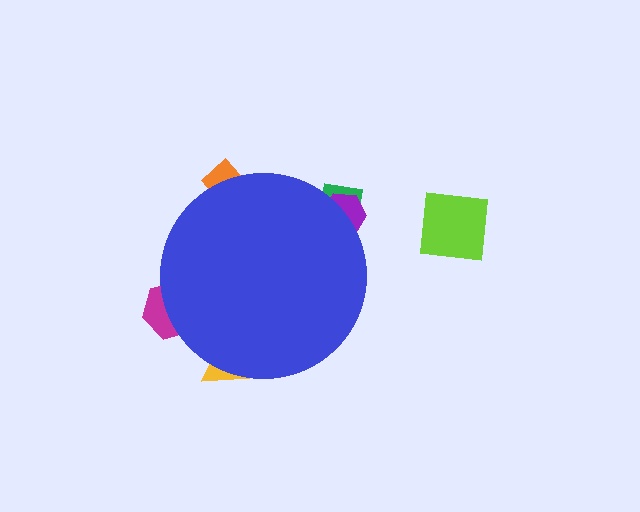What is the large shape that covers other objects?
A blue circle.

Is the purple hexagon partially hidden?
Yes, the purple hexagon is partially hidden behind the blue circle.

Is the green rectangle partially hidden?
Yes, the green rectangle is partially hidden behind the blue circle.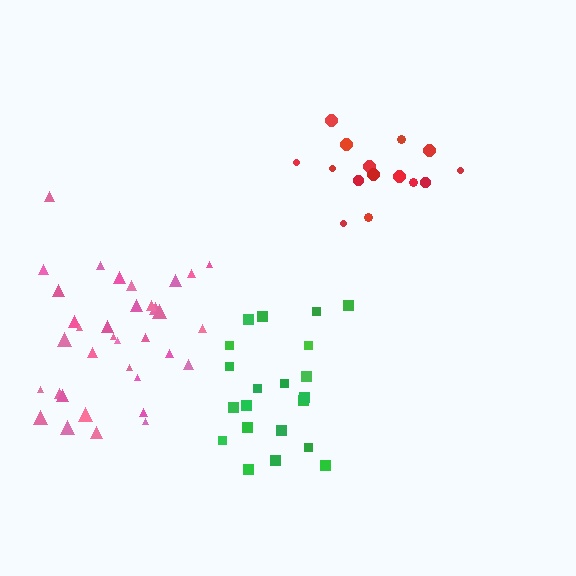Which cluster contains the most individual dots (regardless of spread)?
Pink (35).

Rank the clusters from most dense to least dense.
pink, red, green.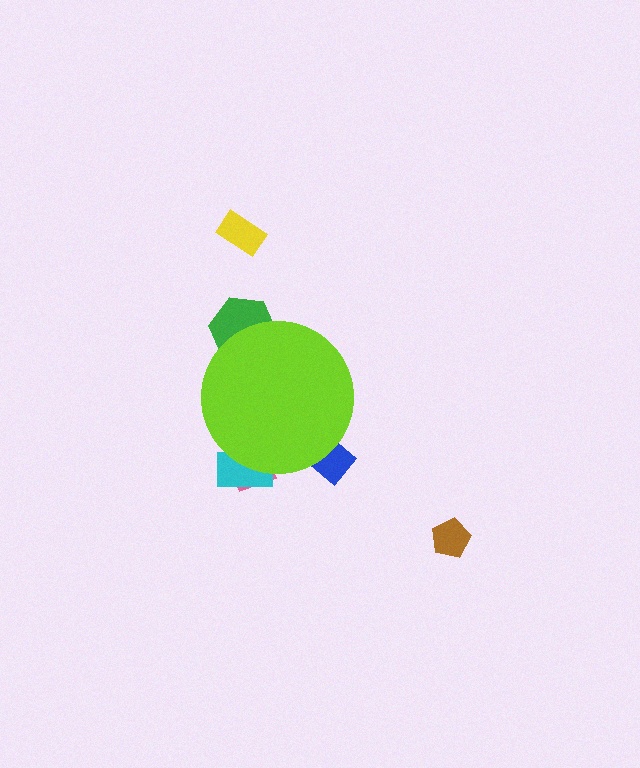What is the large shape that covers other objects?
A lime circle.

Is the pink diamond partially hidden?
Yes, the pink diamond is partially hidden behind the lime circle.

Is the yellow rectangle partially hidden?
No, the yellow rectangle is fully visible.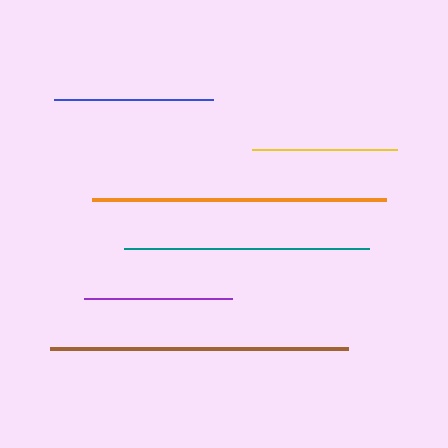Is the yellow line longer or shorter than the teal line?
The teal line is longer than the yellow line.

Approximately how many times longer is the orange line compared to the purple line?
The orange line is approximately 2.0 times the length of the purple line.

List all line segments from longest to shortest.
From longest to shortest: brown, orange, teal, blue, purple, yellow.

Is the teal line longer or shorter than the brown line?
The brown line is longer than the teal line.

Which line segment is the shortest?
The yellow line is the shortest at approximately 145 pixels.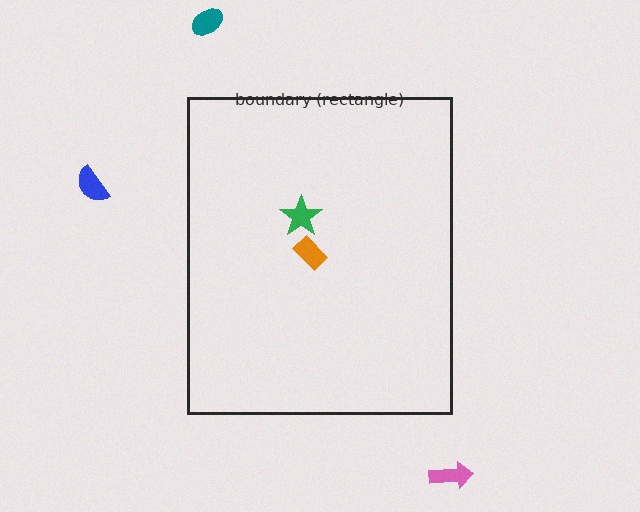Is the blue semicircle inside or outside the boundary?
Outside.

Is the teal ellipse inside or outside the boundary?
Outside.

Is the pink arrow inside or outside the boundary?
Outside.